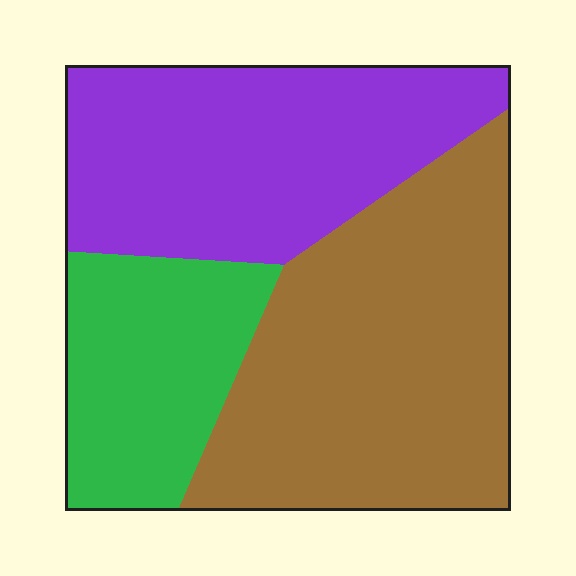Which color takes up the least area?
Green, at roughly 20%.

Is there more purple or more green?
Purple.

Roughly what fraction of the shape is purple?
Purple takes up between a quarter and a half of the shape.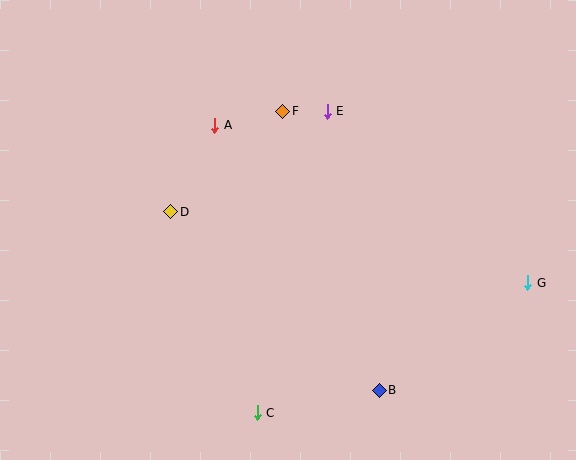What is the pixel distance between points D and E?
The distance between D and E is 186 pixels.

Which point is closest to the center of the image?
Point D at (171, 212) is closest to the center.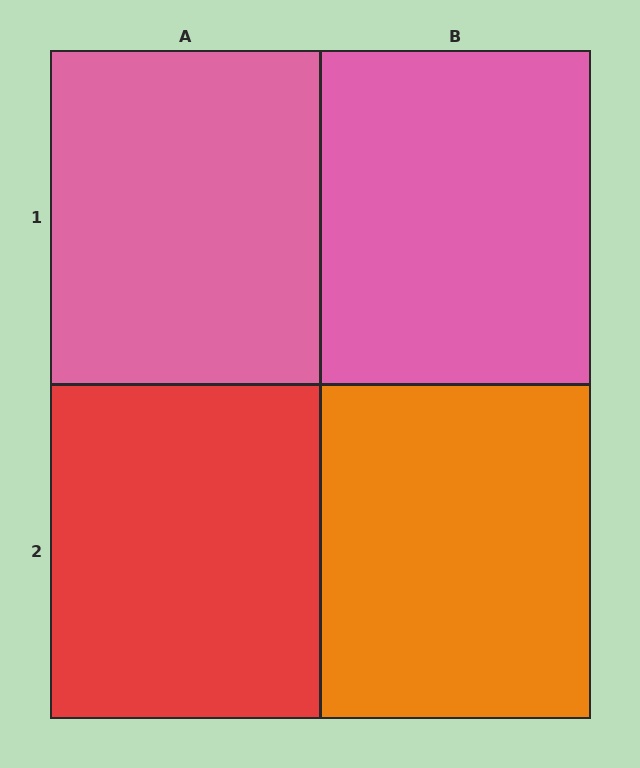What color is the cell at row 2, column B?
Orange.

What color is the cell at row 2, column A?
Red.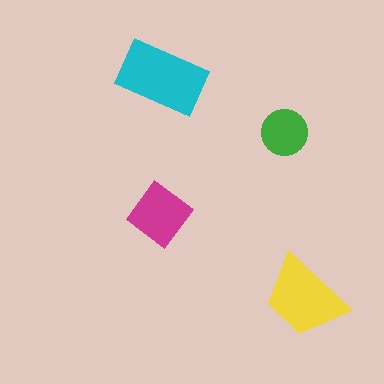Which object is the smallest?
The green circle.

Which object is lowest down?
The yellow trapezoid is bottommost.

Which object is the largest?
The cyan rectangle.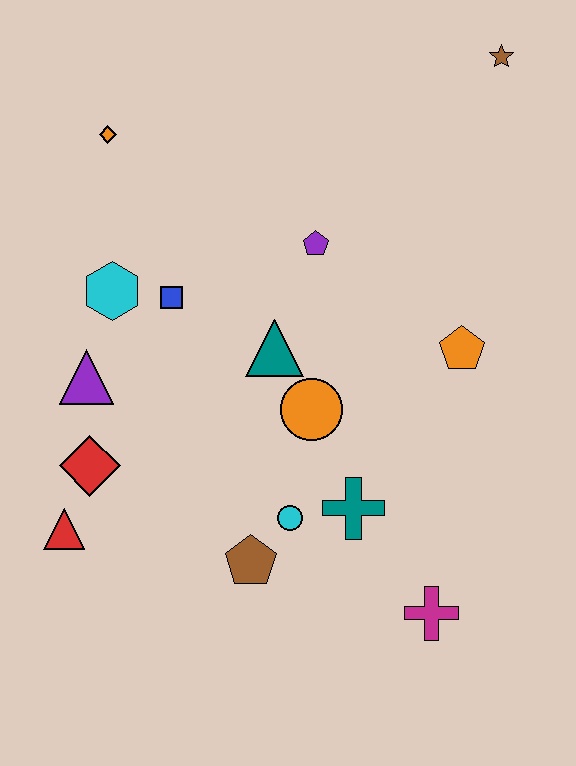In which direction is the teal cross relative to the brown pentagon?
The teal cross is to the right of the brown pentagon.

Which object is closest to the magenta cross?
The teal cross is closest to the magenta cross.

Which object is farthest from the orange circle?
The brown star is farthest from the orange circle.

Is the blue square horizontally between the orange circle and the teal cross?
No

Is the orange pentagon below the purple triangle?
No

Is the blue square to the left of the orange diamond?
No